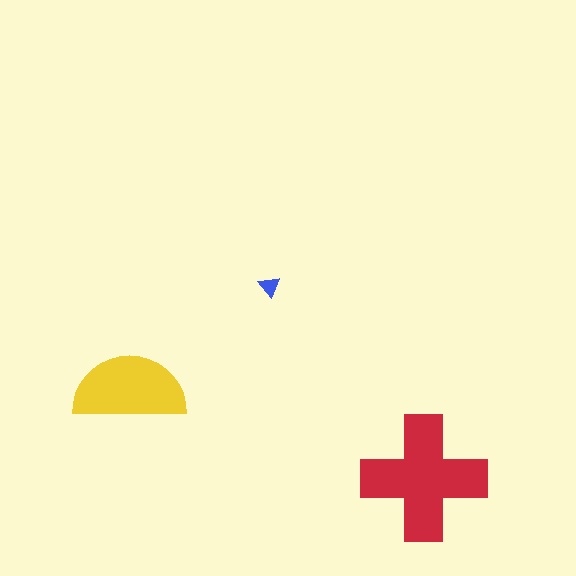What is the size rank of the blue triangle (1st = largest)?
3rd.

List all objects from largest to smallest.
The red cross, the yellow semicircle, the blue triangle.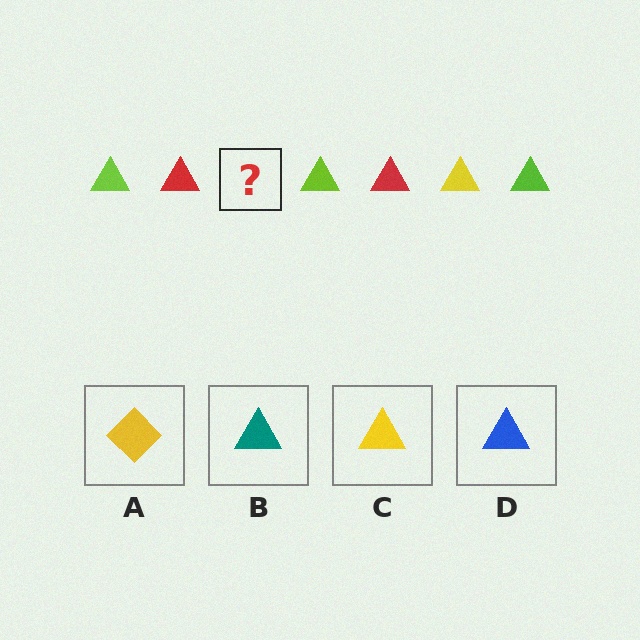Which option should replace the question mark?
Option C.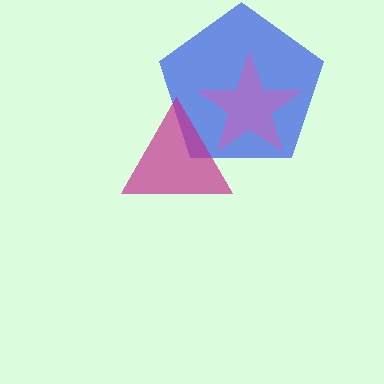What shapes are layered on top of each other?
The layered shapes are: a blue pentagon, a magenta triangle, a pink star.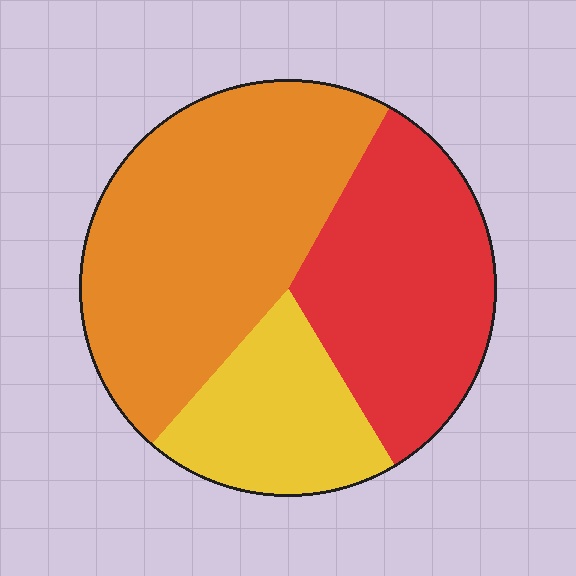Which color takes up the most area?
Orange, at roughly 45%.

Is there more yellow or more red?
Red.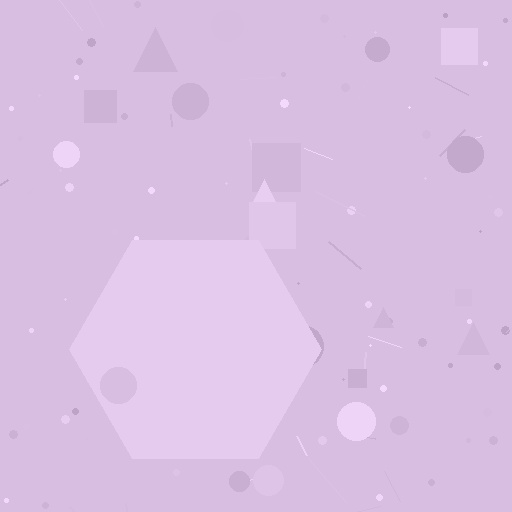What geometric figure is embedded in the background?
A hexagon is embedded in the background.